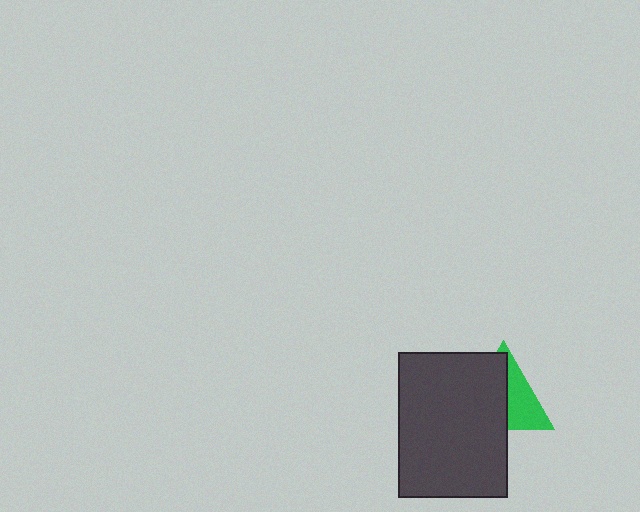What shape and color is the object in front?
The object in front is a dark gray rectangle.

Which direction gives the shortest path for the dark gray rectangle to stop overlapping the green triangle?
Moving left gives the shortest separation.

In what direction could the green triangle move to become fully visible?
The green triangle could move right. That would shift it out from behind the dark gray rectangle entirely.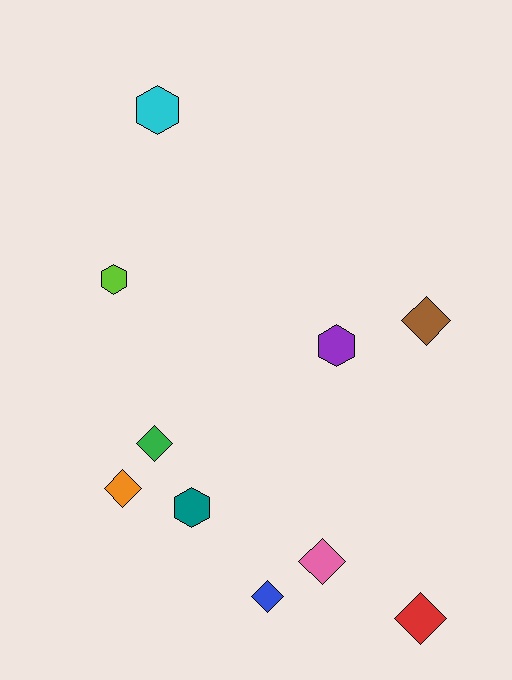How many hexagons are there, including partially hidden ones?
There are 4 hexagons.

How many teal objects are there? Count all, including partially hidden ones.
There is 1 teal object.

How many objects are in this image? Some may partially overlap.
There are 10 objects.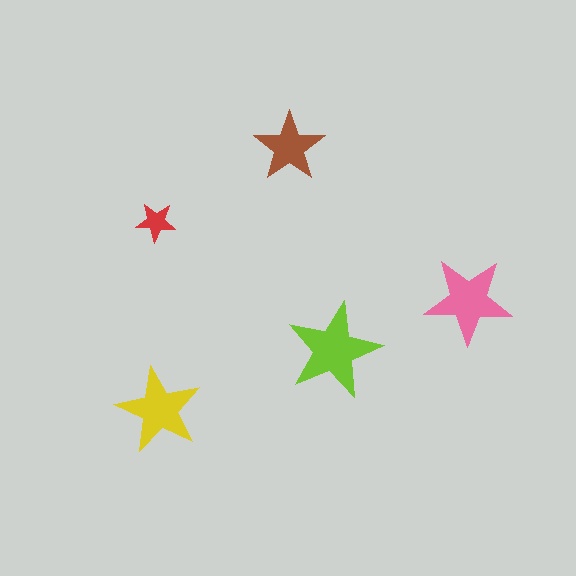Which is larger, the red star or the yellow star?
The yellow one.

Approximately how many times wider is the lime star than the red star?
About 2.5 times wider.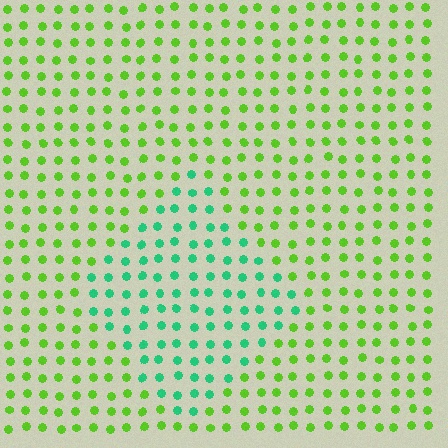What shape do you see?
I see a diamond.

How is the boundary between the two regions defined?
The boundary is defined purely by a slight shift in hue (about 50 degrees). Spacing, size, and orientation are identical on both sides.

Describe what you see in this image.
The image is filled with small lime elements in a uniform arrangement. A diamond-shaped region is visible where the elements are tinted to a slightly different hue, forming a subtle color boundary.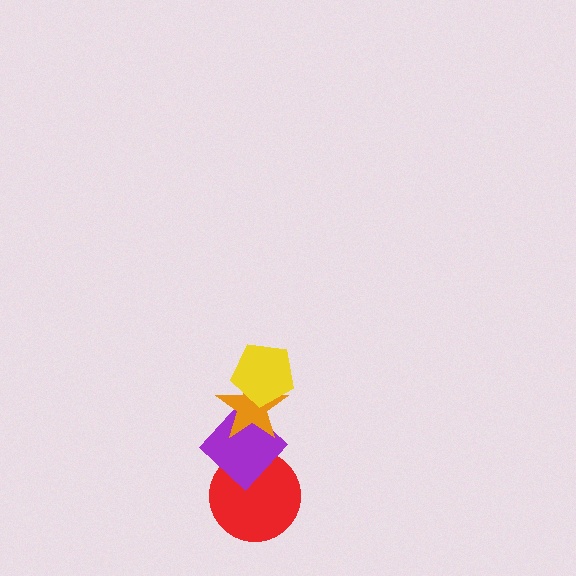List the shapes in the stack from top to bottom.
From top to bottom: the yellow pentagon, the orange star, the purple diamond, the red circle.